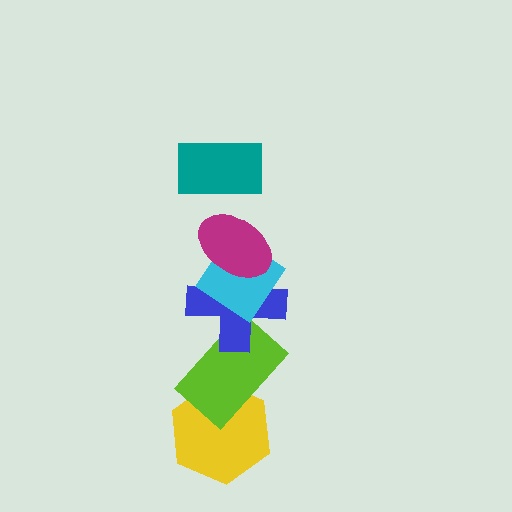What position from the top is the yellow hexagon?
The yellow hexagon is 6th from the top.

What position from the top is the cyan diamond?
The cyan diamond is 3rd from the top.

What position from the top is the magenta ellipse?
The magenta ellipse is 2nd from the top.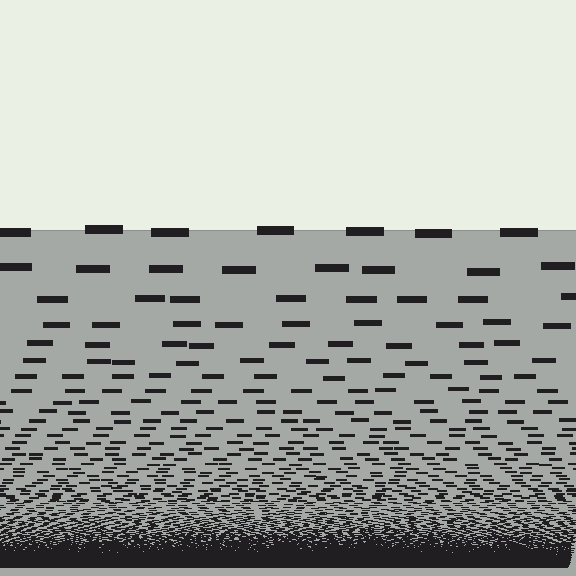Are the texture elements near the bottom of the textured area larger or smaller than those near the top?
Smaller. The gradient is inverted — elements near the bottom are smaller and denser.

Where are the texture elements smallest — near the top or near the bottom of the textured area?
Near the bottom.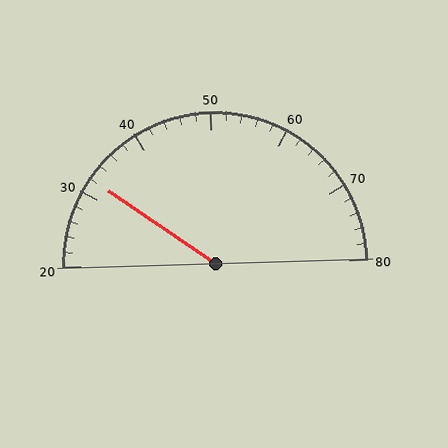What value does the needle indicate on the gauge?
The needle indicates approximately 32.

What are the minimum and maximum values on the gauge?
The gauge ranges from 20 to 80.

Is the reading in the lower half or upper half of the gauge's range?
The reading is in the lower half of the range (20 to 80).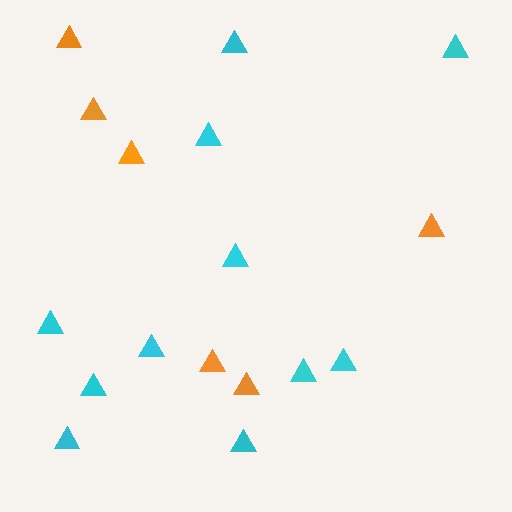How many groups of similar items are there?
There are 2 groups: one group of cyan triangles (11) and one group of orange triangles (6).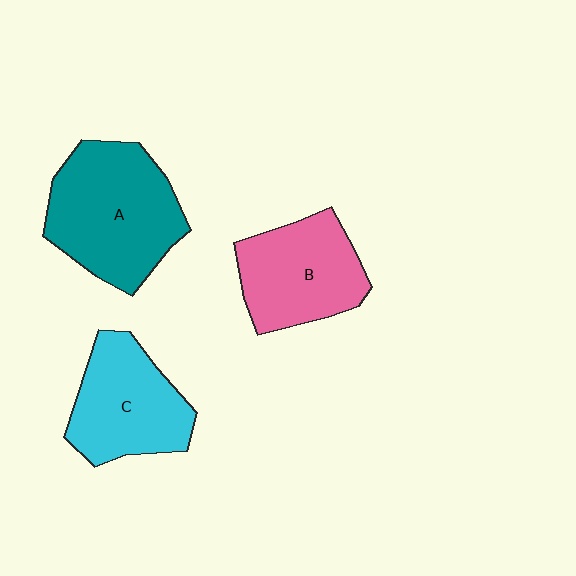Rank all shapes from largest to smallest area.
From largest to smallest: A (teal), C (cyan), B (pink).